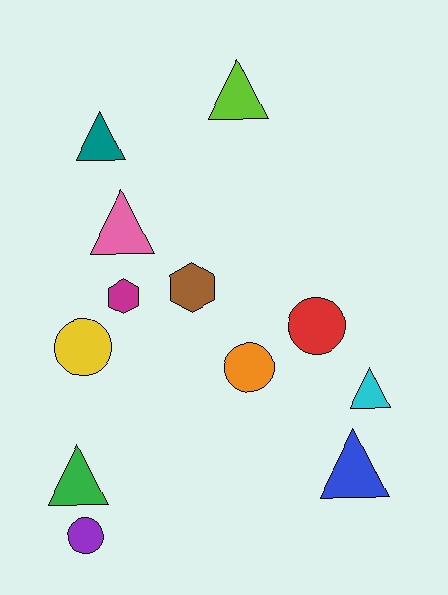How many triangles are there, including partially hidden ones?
There are 6 triangles.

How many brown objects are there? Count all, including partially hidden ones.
There is 1 brown object.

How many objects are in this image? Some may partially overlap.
There are 12 objects.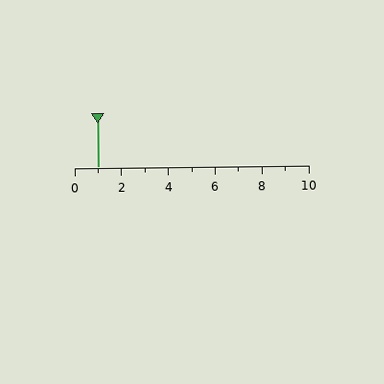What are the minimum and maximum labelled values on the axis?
The axis runs from 0 to 10.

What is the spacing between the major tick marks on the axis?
The major ticks are spaced 2 apart.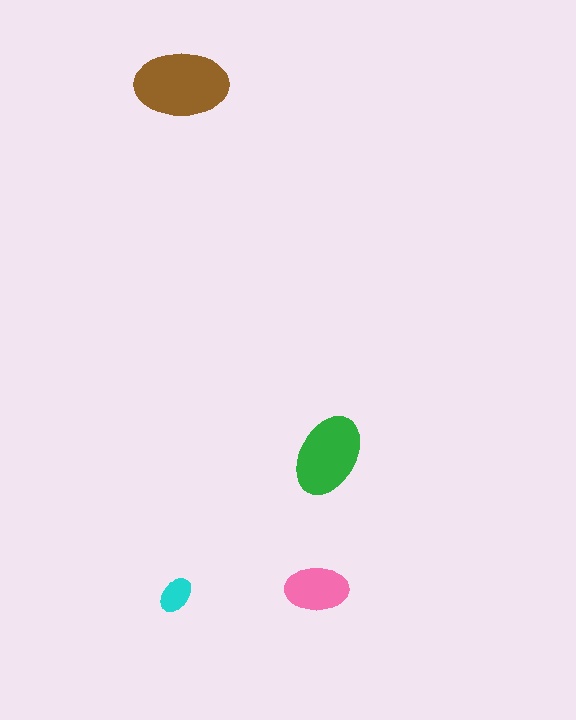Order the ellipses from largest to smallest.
the brown one, the green one, the pink one, the cyan one.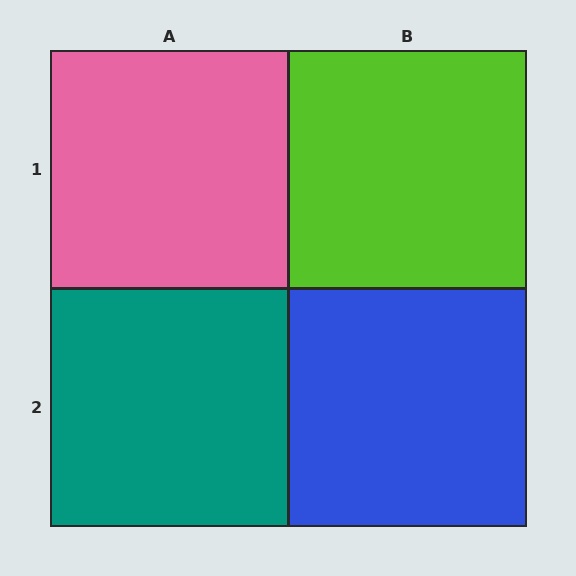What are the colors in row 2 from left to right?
Teal, blue.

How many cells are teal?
1 cell is teal.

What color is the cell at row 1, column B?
Lime.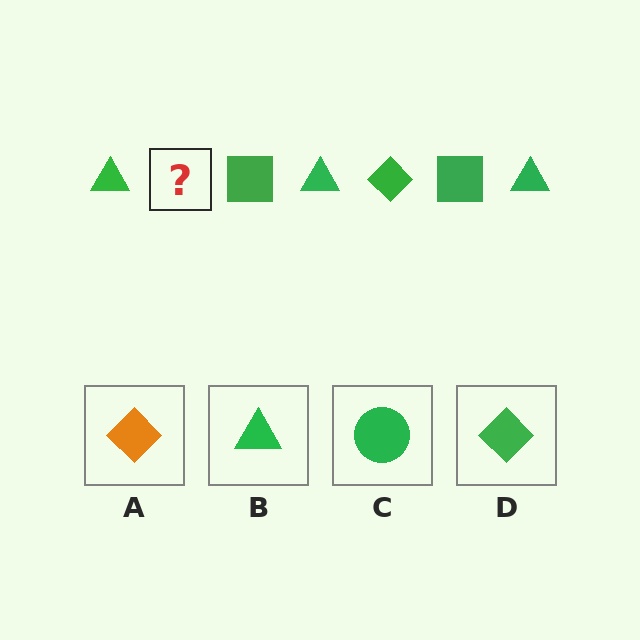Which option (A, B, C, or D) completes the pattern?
D.